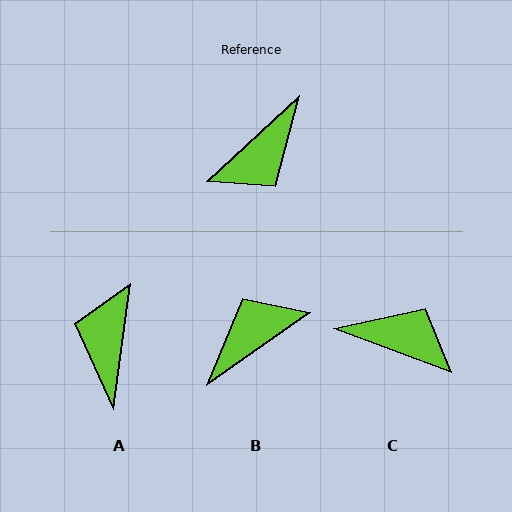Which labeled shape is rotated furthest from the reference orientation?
B, about 173 degrees away.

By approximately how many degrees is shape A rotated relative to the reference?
Approximately 140 degrees clockwise.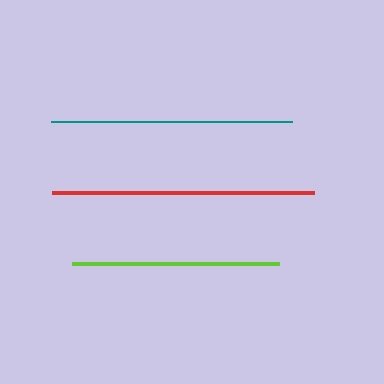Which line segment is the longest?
The red line is the longest at approximately 262 pixels.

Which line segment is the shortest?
The lime line is the shortest at approximately 208 pixels.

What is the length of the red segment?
The red segment is approximately 262 pixels long.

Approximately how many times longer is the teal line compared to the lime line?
The teal line is approximately 1.2 times the length of the lime line.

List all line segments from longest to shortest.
From longest to shortest: red, teal, lime.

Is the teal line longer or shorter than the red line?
The red line is longer than the teal line.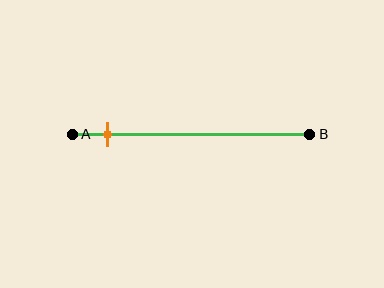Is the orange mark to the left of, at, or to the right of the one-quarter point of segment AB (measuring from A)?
The orange mark is to the left of the one-quarter point of segment AB.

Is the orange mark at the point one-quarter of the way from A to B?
No, the mark is at about 15% from A, not at the 25% one-quarter point.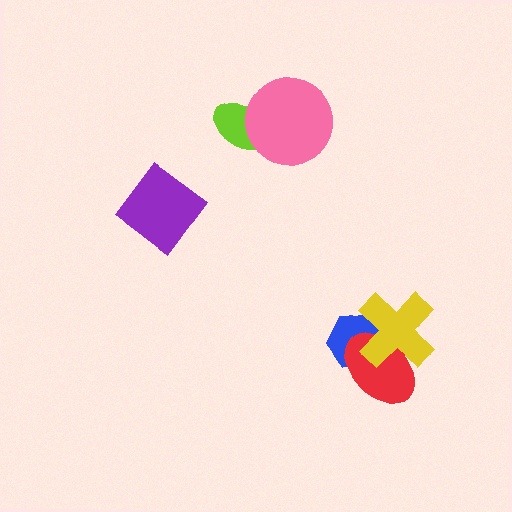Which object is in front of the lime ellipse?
The pink circle is in front of the lime ellipse.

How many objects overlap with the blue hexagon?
2 objects overlap with the blue hexagon.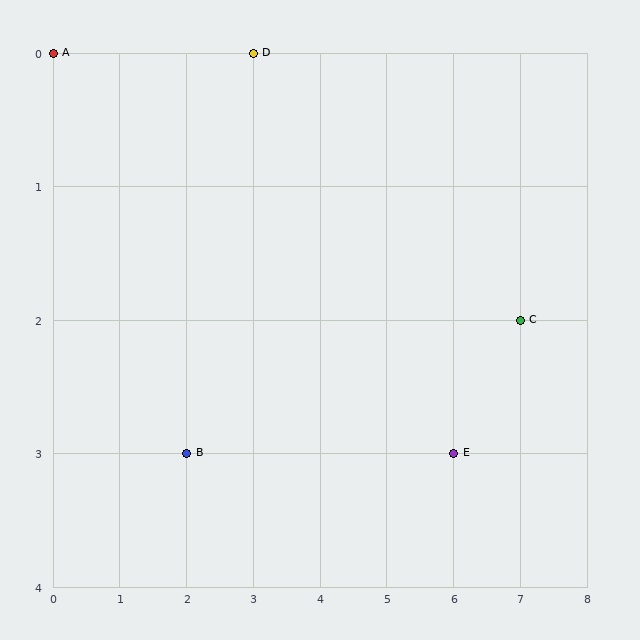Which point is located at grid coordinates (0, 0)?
Point A is at (0, 0).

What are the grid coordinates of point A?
Point A is at grid coordinates (0, 0).